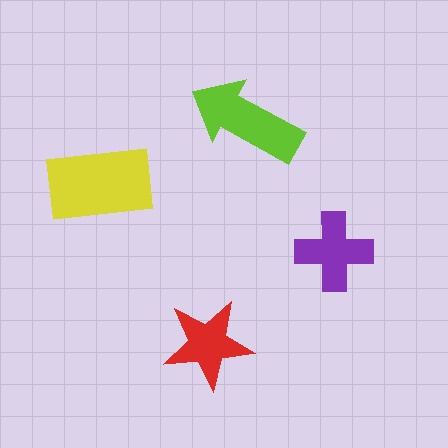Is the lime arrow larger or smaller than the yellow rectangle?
Smaller.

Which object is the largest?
The yellow rectangle.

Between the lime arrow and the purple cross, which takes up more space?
The lime arrow.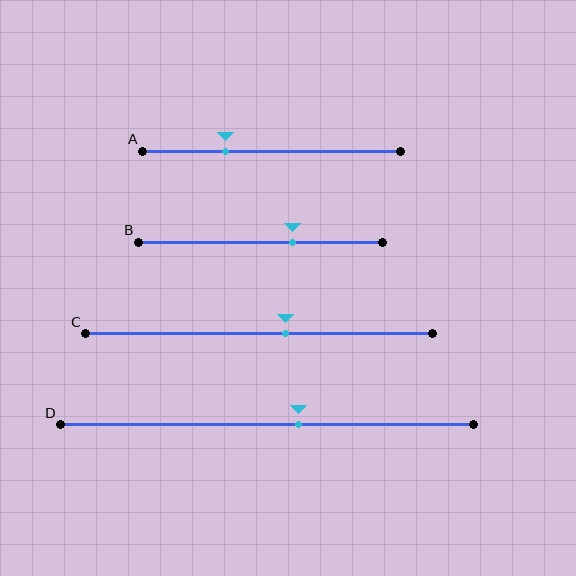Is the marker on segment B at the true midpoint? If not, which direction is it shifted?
No, the marker on segment B is shifted to the right by about 13% of the segment length.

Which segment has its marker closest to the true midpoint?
Segment C has its marker closest to the true midpoint.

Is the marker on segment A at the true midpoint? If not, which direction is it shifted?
No, the marker on segment A is shifted to the left by about 18% of the segment length.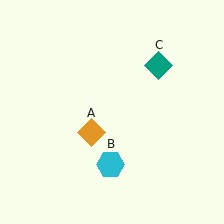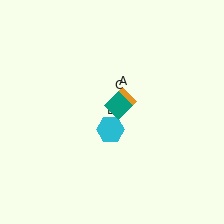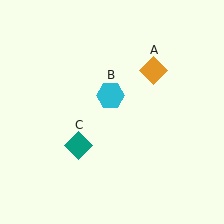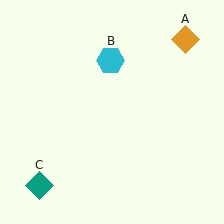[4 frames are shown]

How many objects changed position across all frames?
3 objects changed position: orange diamond (object A), cyan hexagon (object B), teal diamond (object C).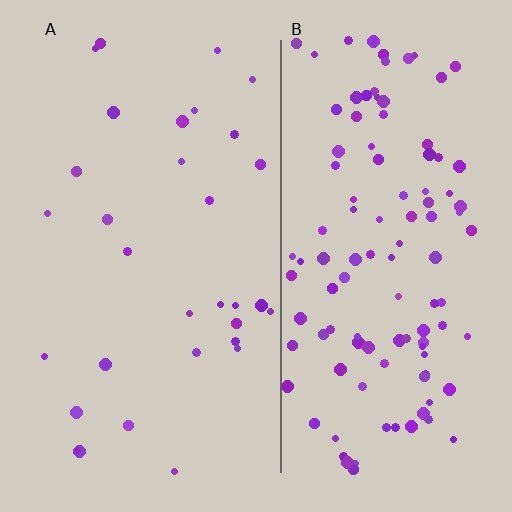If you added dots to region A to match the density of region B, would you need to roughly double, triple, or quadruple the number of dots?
Approximately quadruple.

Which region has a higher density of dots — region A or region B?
B (the right).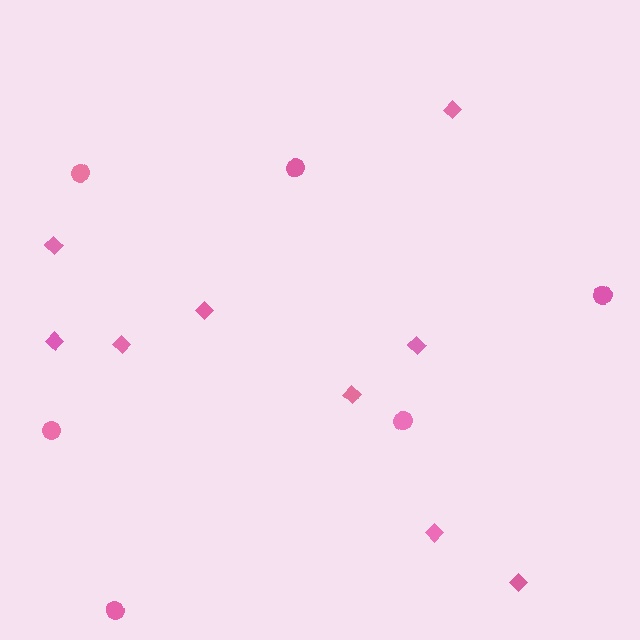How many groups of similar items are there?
There are 2 groups: one group of diamonds (9) and one group of circles (6).